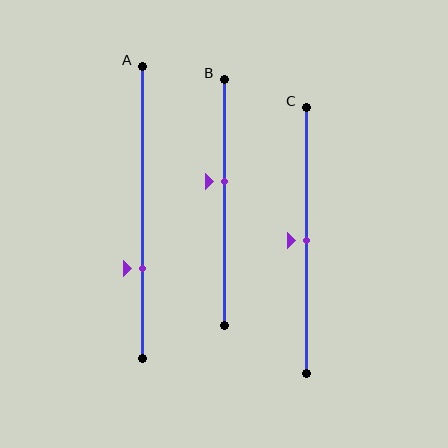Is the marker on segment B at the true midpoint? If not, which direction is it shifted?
No, the marker on segment B is shifted upward by about 9% of the segment length.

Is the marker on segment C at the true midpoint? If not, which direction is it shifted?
Yes, the marker on segment C is at the true midpoint.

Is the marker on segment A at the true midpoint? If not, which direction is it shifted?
No, the marker on segment A is shifted downward by about 19% of the segment length.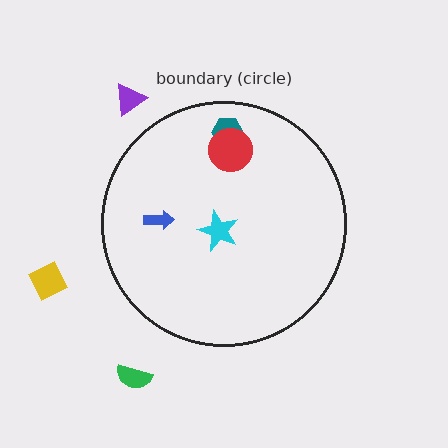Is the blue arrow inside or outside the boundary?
Inside.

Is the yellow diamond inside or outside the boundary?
Outside.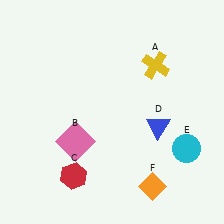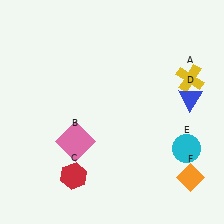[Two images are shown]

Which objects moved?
The objects that moved are: the yellow cross (A), the blue triangle (D), the orange diamond (F).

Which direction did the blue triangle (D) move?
The blue triangle (D) moved right.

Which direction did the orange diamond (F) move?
The orange diamond (F) moved right.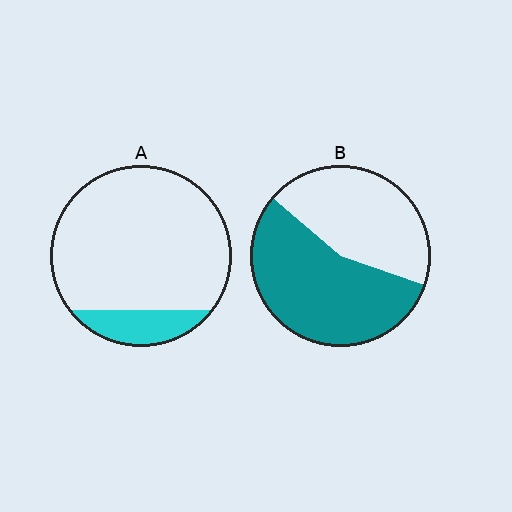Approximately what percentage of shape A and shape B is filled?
A is approximately 15% and B is approximately 55%.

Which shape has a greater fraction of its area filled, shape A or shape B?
Shape B.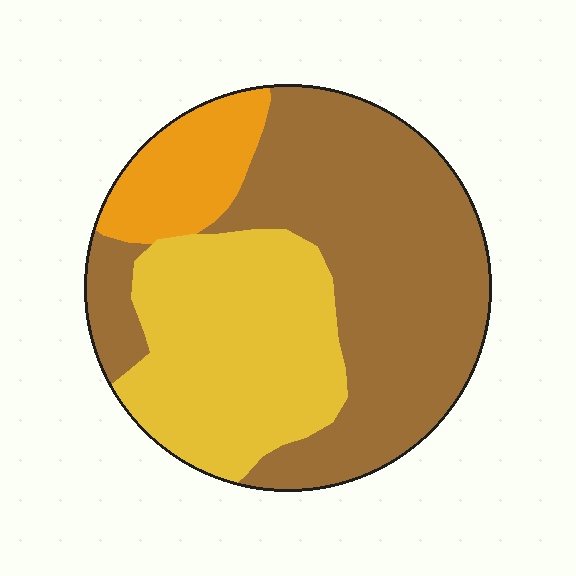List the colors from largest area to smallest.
From largest to smallest: brown, yellow, orange.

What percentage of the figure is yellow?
Yellow covers 34% of the figure.